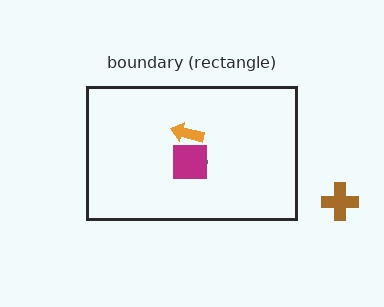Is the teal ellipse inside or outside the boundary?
Inside.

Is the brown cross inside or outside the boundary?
Outside.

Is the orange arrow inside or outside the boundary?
Inside.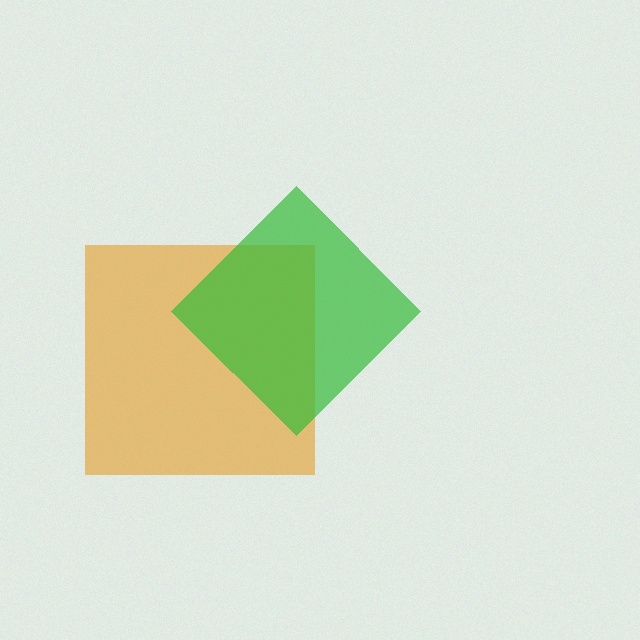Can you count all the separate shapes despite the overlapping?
Yes, there are 2 separate shapes.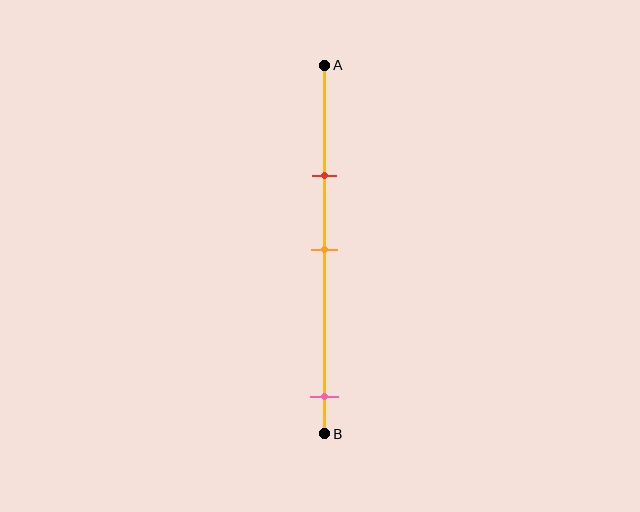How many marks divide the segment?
There are 3 marks dividing the segment.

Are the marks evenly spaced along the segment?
No, the marks are not evenly spaced.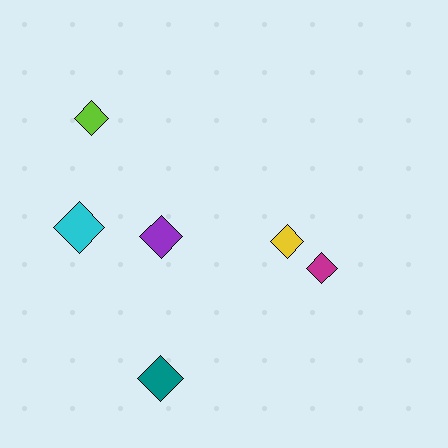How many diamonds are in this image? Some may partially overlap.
There are 6 diamonds.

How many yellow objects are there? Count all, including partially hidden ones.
There is 1 yellow object.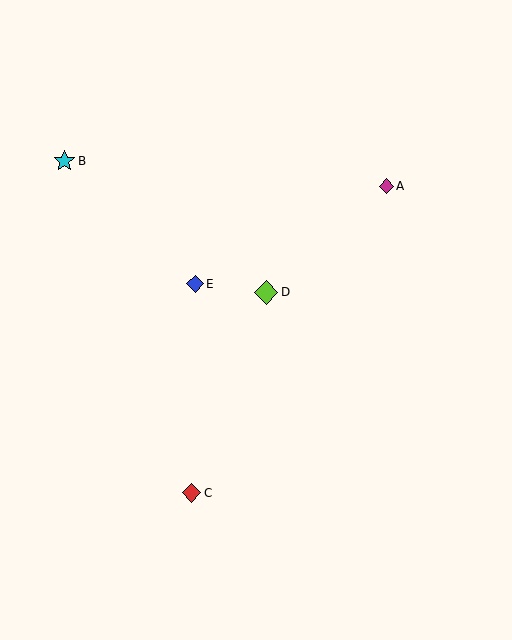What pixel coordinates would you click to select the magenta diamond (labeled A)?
Click at (386, 186) to select the magenta diamond A.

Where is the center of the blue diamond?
The center of the blue diamond is at (195, 284).